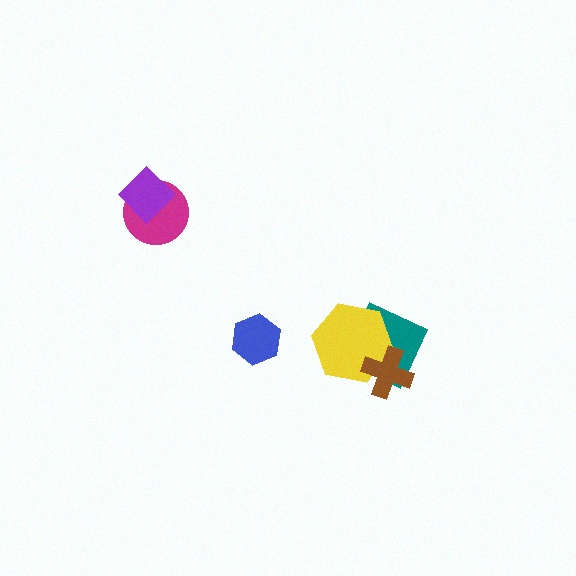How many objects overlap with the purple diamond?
1 object overlaps with the purple diamond.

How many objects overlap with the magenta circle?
1 object overlaps with the magenta circle.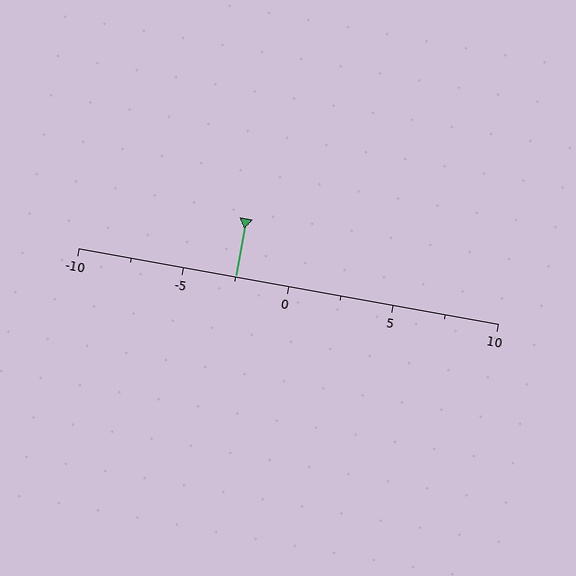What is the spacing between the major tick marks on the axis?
The major ticks are spaced 5 apart.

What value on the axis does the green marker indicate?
The marker indicates approximately -2.5.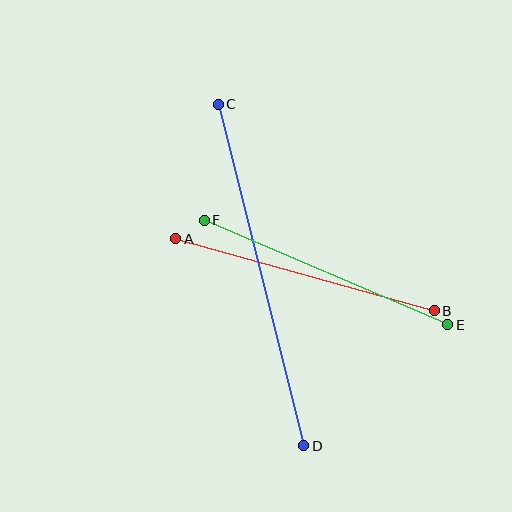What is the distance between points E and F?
The distance is approximately 265 pixels.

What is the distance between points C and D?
The distance is approximately 352 pixels.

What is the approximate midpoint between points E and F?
The midpoint is at approximately (326, 272) pixels.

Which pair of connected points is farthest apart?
Points C and D are farthest apart.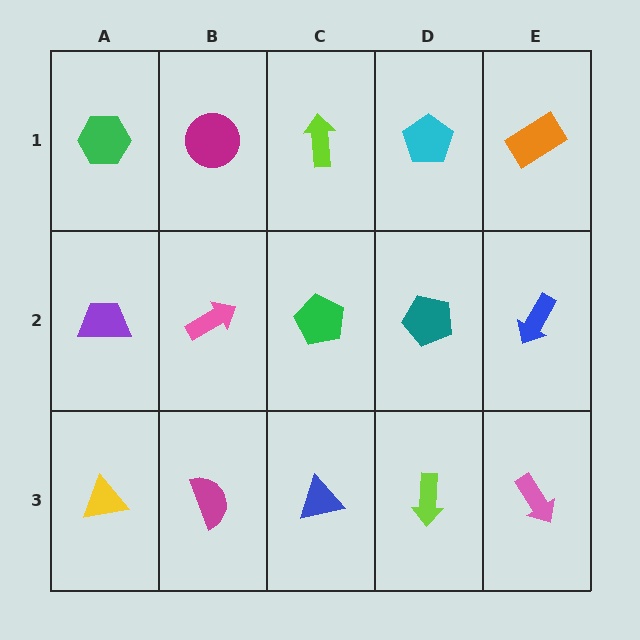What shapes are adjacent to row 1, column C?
A green pentagon (row 2, column C), a magenta circle (row 1, column B), a cyan pentagon (row 1, column D).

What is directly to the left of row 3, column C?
A magenta semicircle.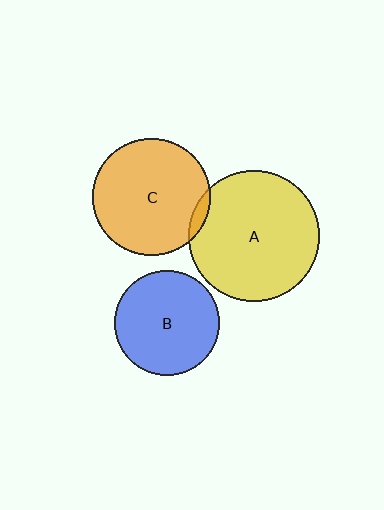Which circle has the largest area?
Circle A (yellow).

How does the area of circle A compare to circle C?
Approximately 1.2 times.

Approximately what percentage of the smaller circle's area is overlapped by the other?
Approximately 5%.